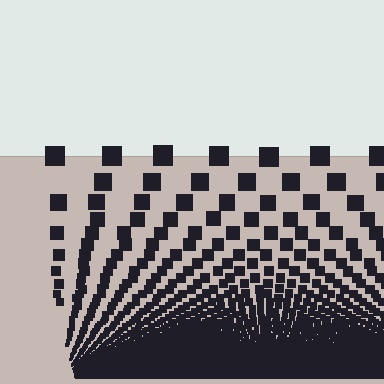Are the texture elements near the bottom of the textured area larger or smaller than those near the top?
Smaller. The gradient is inverted — elements near the bottom are smaller and denser.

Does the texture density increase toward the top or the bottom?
Density increases toward the bottom.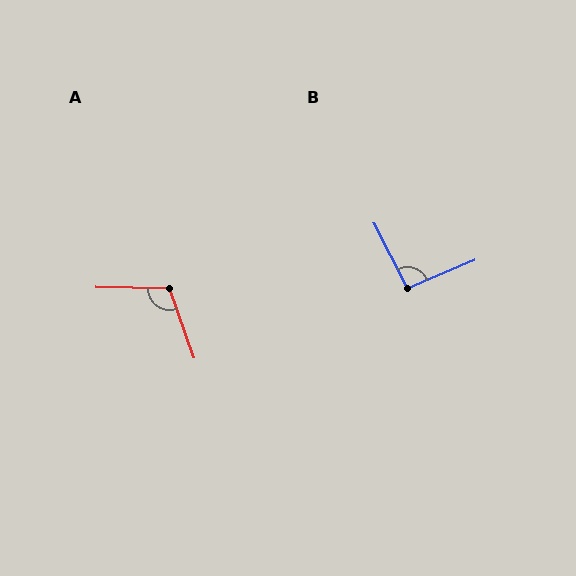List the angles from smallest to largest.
B (95°), A (110°).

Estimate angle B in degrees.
Approximately 95 degrees.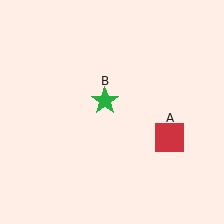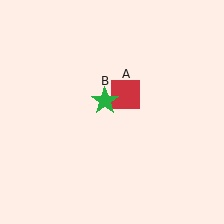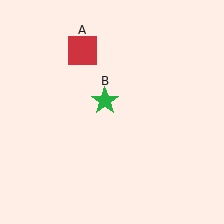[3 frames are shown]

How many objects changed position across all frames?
1 object changed position: red square (object A).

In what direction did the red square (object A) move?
The red square (object A) moved up and to the left.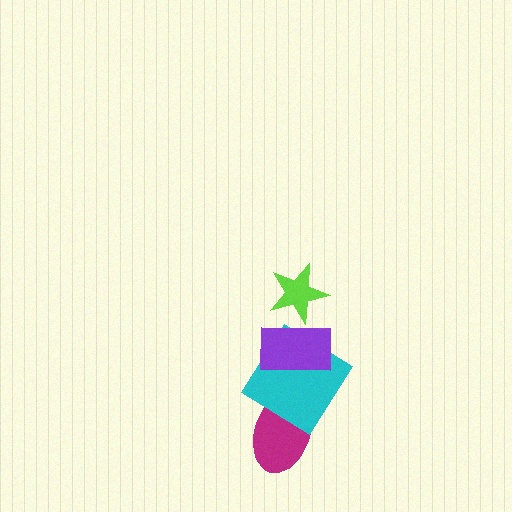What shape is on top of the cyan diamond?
The purple rectangle is on top of the cyan diamond.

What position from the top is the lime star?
The lime star is 1st from the top.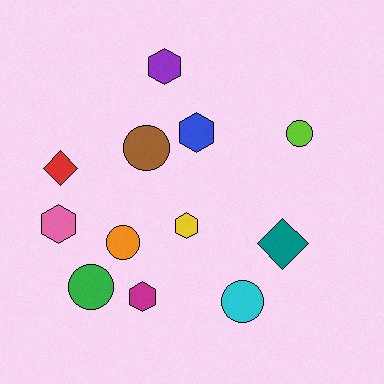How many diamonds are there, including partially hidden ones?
There are 2 diamonds.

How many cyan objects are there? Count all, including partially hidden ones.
There is 1 cyan object.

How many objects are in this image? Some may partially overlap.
There are 12 objects.